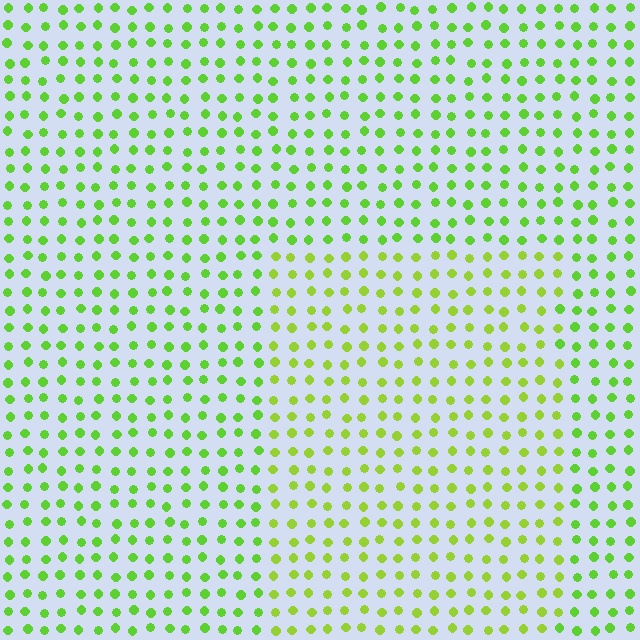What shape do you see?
I see a rectangle.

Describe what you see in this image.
The image is filled with small lime elements in a uniform arrangement. A rectangle-shaped region is visible where the elements are tinted to a slightly different hue, forming a subtle color boundary.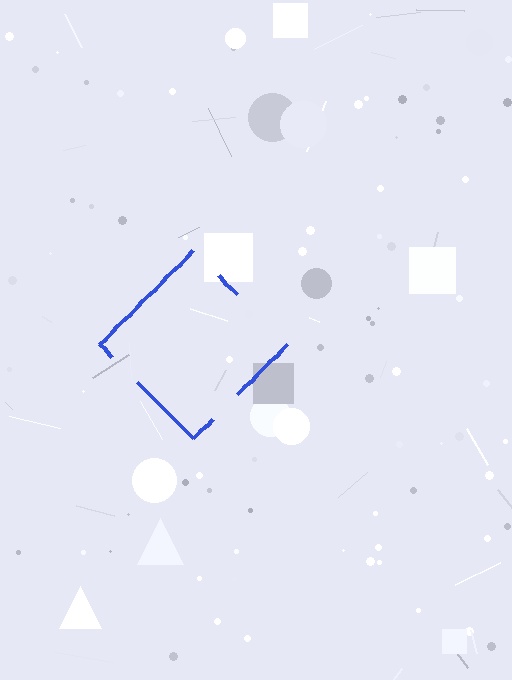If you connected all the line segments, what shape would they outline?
They would outline a diamond.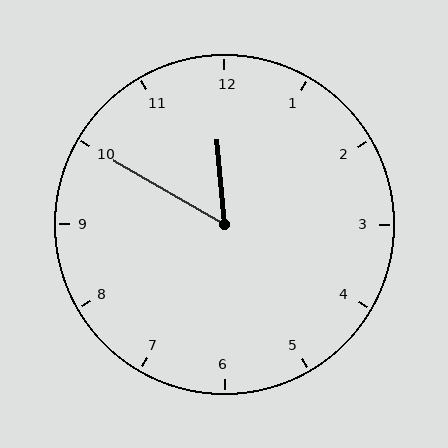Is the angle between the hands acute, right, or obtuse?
It is acute.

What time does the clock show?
11:50.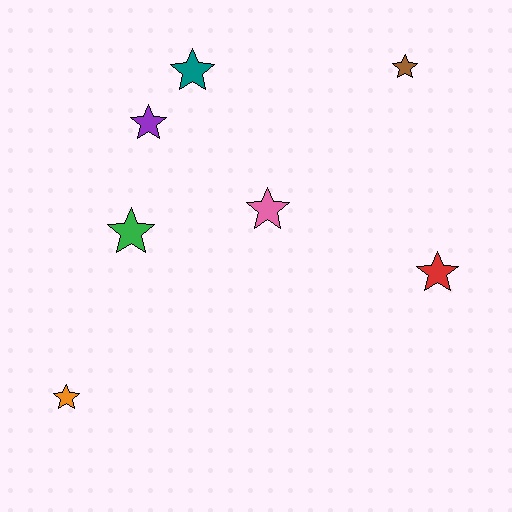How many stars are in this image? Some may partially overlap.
There are 7 stars.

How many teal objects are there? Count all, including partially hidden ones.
There is 1 teal object.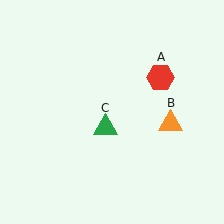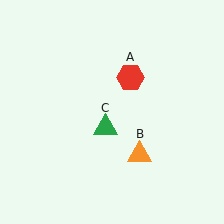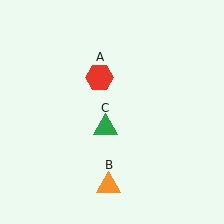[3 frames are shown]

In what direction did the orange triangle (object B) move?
The orange triangle (object B) moved down and to the left.